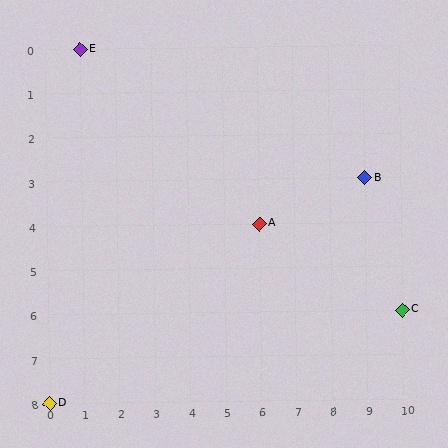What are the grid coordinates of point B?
Point B is at grid coordinates (9, 3).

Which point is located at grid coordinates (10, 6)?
Point C is at (10, 6).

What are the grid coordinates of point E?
Point E is at grid coordinates (1, 0).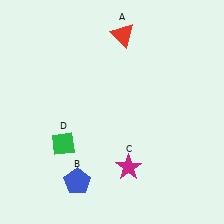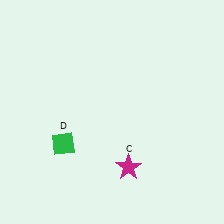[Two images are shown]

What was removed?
The red triangle (A), the blue pentagon (B) were removed in Image 2.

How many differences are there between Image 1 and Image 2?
There are 2 differences between the two images.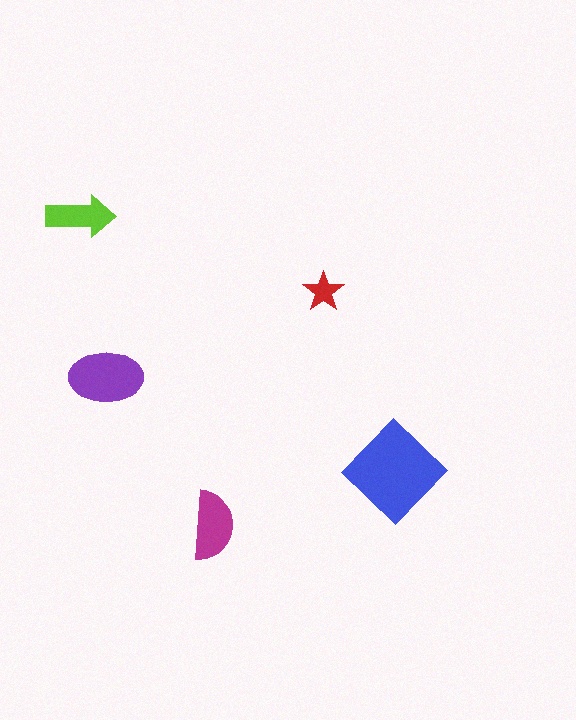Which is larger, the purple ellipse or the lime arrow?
The purple ellipse.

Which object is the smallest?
The red star.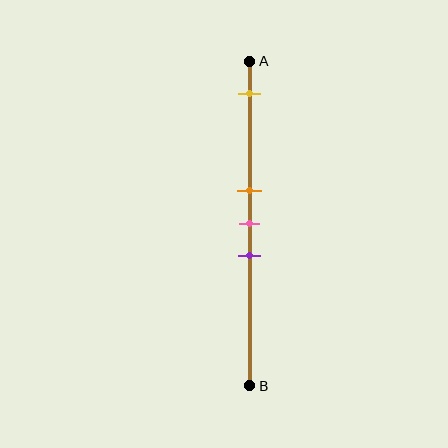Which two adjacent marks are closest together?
The orange and pink marks are the closest adjacent pair.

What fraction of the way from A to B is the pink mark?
The pink mark is approximately 50% (0.5) of the way from A to B.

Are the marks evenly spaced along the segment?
No, the marks are not evenly spaced.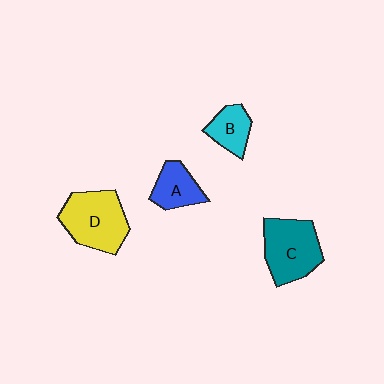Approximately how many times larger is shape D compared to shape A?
Approximately 1.8 times.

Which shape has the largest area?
Shape D (yellow).